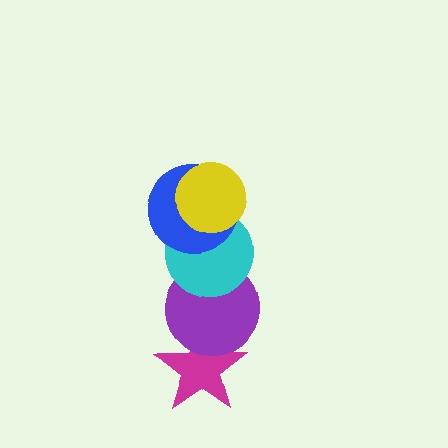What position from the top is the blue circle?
The blue circle is 2nd from the top.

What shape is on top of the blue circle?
The yellow circle is on top of the blue circle.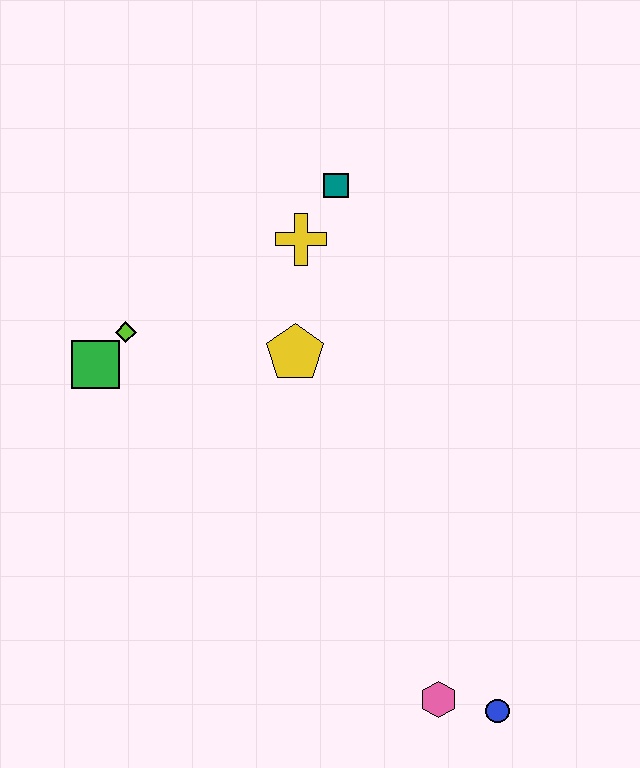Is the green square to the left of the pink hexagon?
Yes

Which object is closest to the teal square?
The yellow cross is closest to the teal square.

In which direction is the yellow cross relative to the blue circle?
The yellow cross is above the blue circle.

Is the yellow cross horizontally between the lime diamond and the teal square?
Yes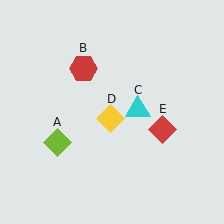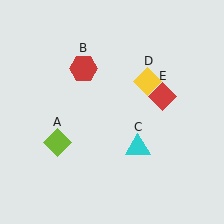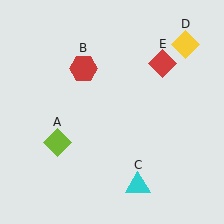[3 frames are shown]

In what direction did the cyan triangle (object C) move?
The cyan triangle (object C) moved down.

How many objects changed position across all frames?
3 objects changed position: cyan triangle (object C), yellow diamond (object D), red diamond (object E).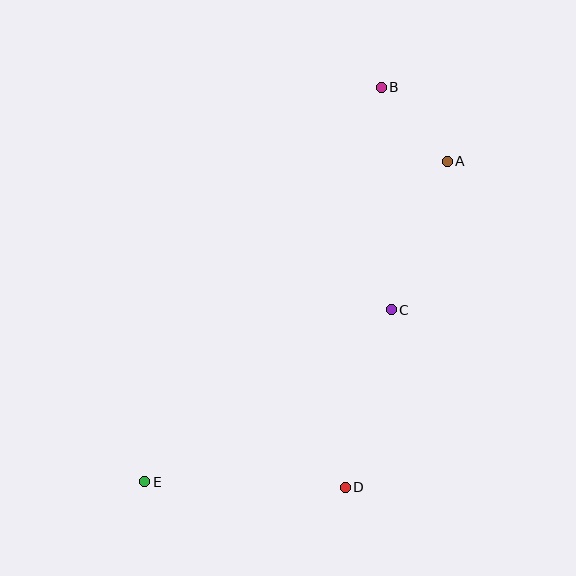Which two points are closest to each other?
Points A and B are closest to each other.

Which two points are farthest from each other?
Points B and E are farthest from each other.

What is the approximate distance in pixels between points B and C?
The distance between B and C is approximately 222 pixels.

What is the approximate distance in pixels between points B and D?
The distance between B and D is approximately 401 pixels.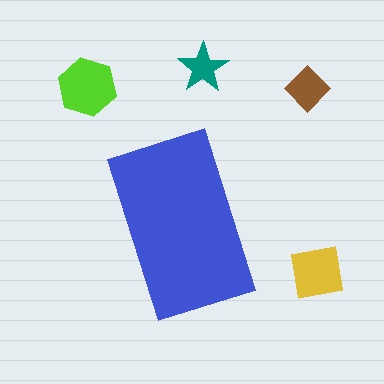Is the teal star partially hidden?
No, the teal star is fully visible.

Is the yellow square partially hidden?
No, the yellow square is fully visible.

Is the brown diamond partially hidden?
No, the brown diamond is fully visible.